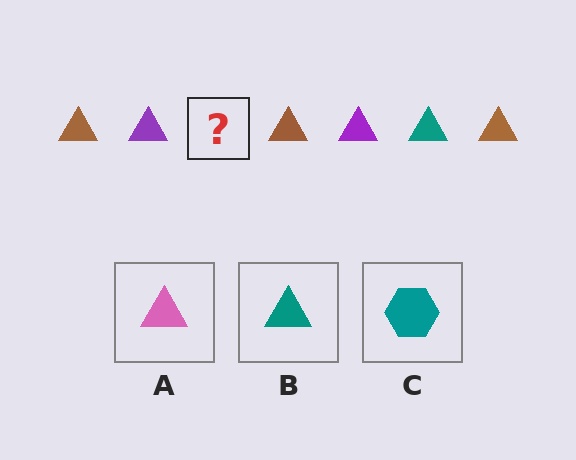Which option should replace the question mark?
Option B.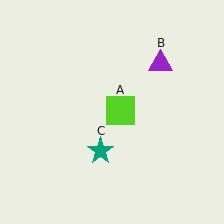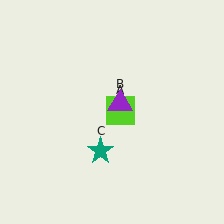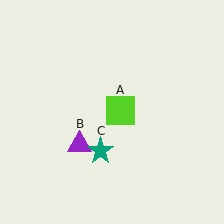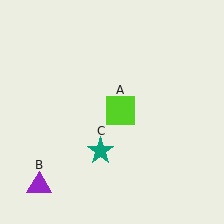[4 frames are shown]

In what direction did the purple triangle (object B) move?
The purple triangle (object B) moved down and to the left.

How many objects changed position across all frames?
1 object changed position: purple triangle (object B).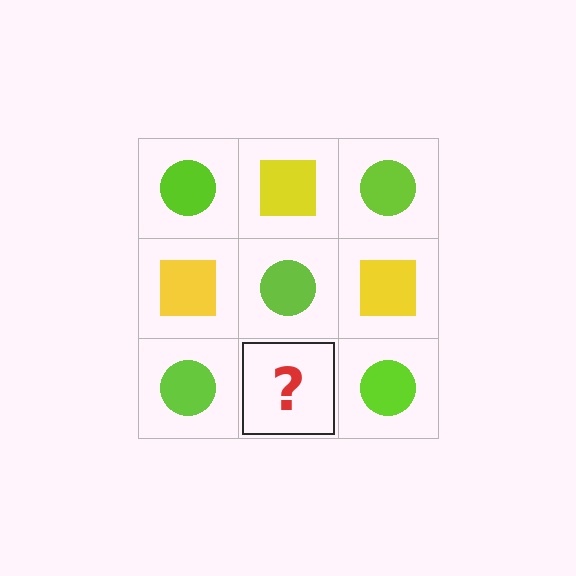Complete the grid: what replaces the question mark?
The question mark should be replaced with a yellow square.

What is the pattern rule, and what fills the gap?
The rule is that it alternates lime circle and yellow square in a checkerboard pattern. The gap should be filled with a yellow square.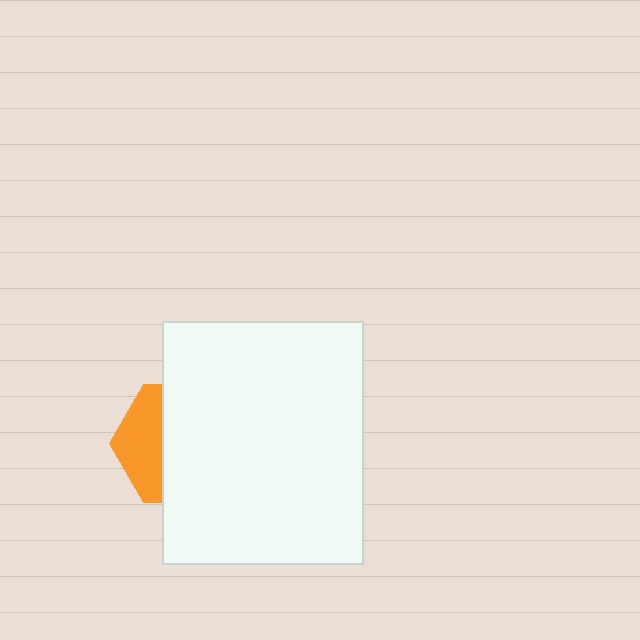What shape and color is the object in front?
The object in front is a white rectangle.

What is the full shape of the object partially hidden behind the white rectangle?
The partially hidden object is an orange hexagon.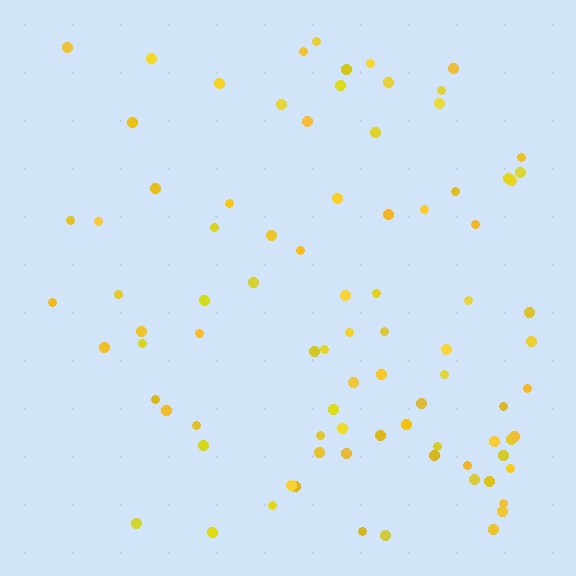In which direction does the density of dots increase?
From left to right, with the right side densest.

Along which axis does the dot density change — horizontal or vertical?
Horizontal.